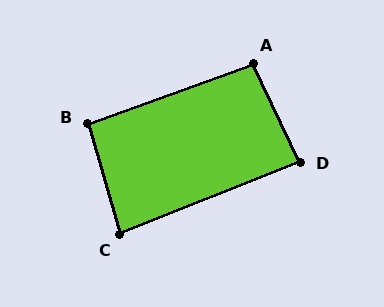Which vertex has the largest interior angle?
A, at approximately 96 degrees.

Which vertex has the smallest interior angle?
C, at approximately 84 degrees.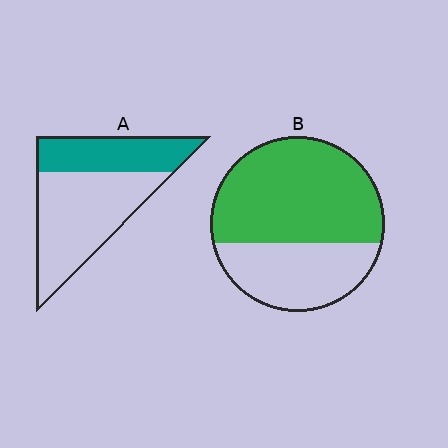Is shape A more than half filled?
No.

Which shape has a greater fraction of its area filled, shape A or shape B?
Shape B.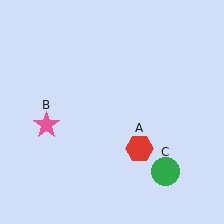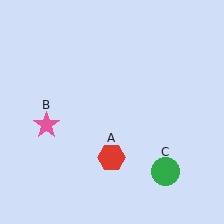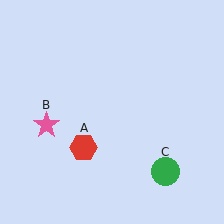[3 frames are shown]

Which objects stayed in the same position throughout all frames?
Pink star (object B) and green circle (object C) remained stationary.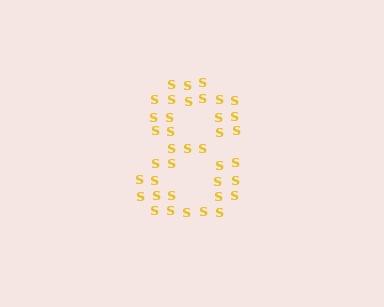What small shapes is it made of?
It is made of small letter S's.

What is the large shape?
The large shape is the digit 8.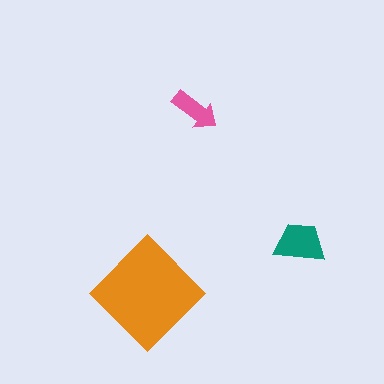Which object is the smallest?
The pink arrow.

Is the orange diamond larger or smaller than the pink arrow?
Larger.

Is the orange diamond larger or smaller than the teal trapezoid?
Larger.